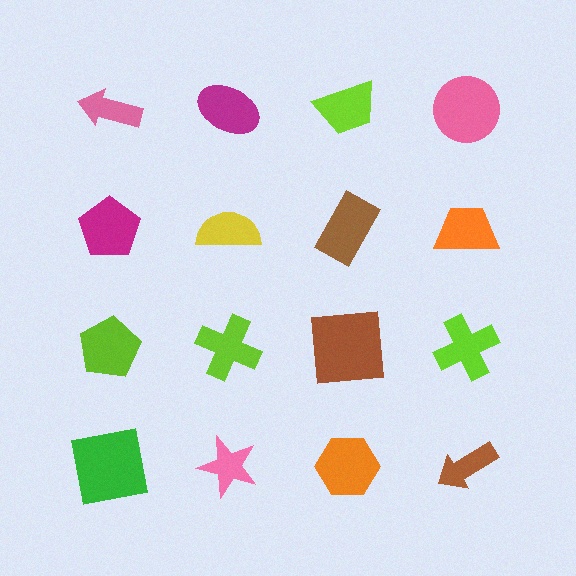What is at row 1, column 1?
A pink arrow.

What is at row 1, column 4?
A pink circle.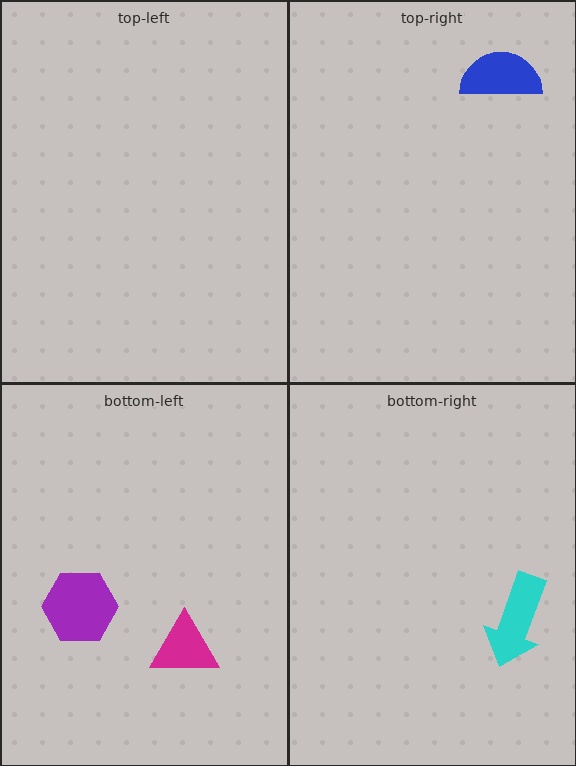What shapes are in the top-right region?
The blue semicircle.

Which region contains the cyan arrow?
The bottom-right region.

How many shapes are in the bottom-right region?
1.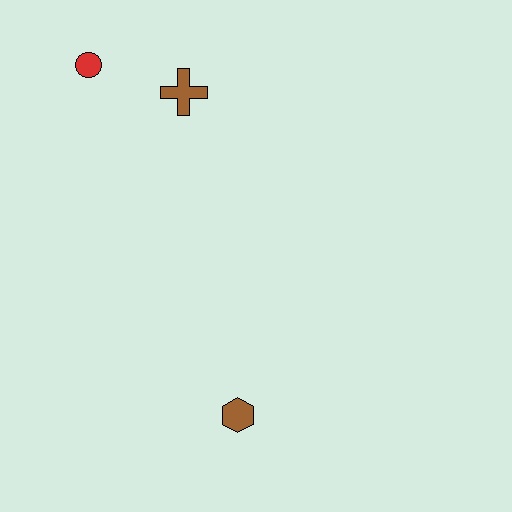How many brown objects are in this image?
There are 2 brown objects.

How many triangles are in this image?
There are no triangles.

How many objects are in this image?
There are 3 objects.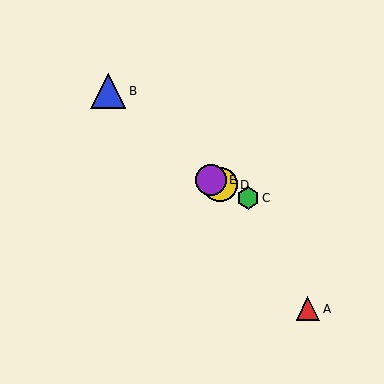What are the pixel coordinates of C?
Object C is at (248, 198).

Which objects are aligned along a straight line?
Objects C, D, E are aligned along a straight line.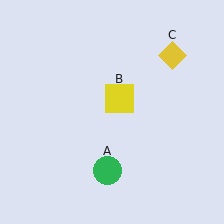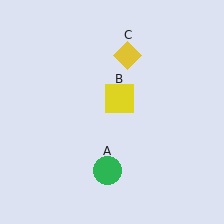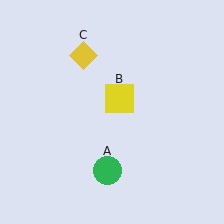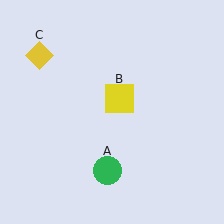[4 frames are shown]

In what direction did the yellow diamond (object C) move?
The yellow diamond (object C) moved left.